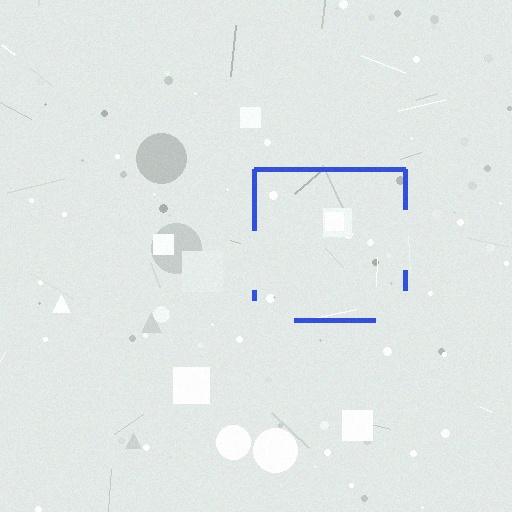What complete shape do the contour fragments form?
The contour fragments form a square.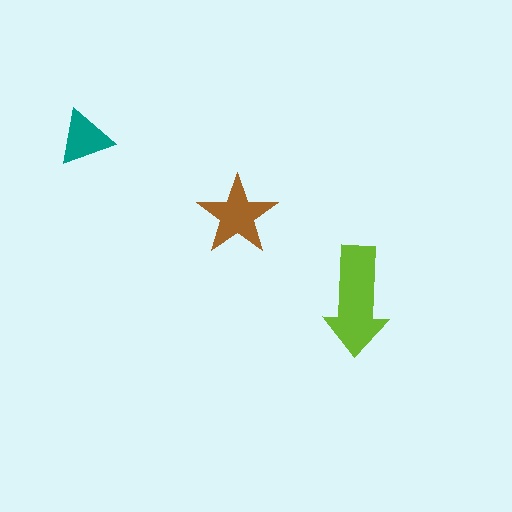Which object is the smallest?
The teal triangle.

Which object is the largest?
The lime arrow.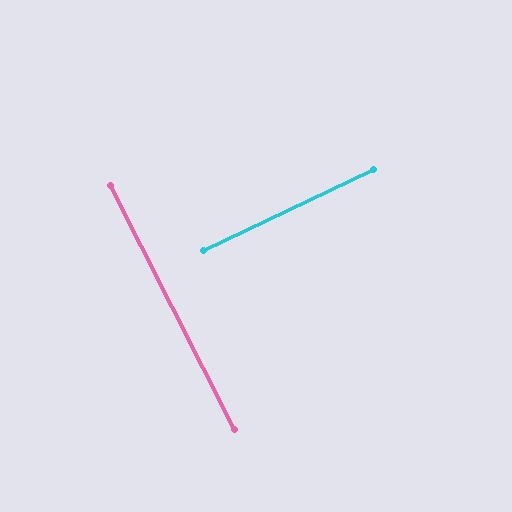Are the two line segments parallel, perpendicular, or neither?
Perpendicular — they meet at approximately 89°.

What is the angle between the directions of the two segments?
Approximately 89 degrees.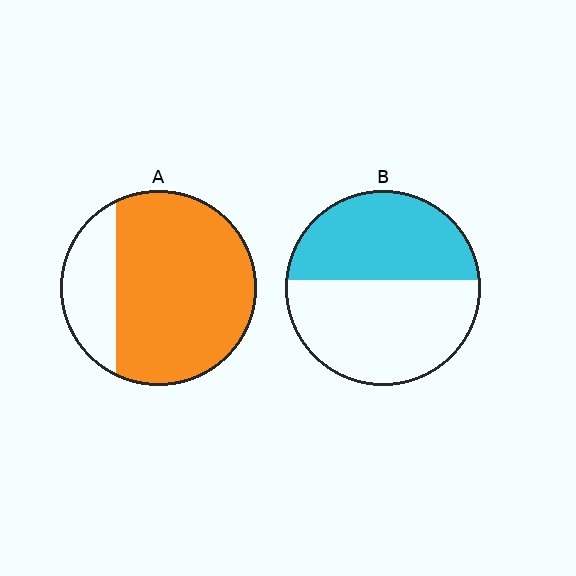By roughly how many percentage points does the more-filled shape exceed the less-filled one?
By roughly 30 percentage points (A over B).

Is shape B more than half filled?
No.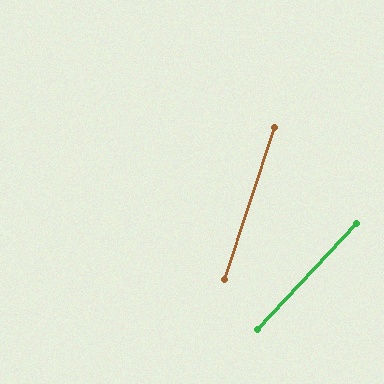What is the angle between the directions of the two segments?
Approximately 25 degrees.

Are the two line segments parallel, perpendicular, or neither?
Neither parallel nor perpendicular — they differ by about 25°.